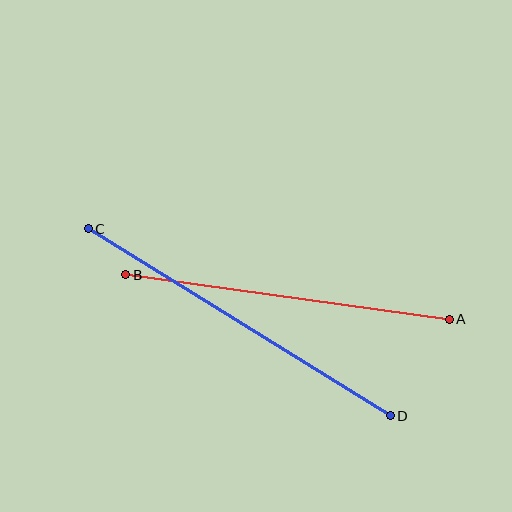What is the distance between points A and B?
The distance is approximately 326 pixels.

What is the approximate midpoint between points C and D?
The midpoint is at approximately (239, 322) pixels.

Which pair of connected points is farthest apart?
Points C and D are farthest apart.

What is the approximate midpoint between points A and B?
The midpoint is at approximately (287, 297) pixels.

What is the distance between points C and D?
The distance is approximately 355 pixels.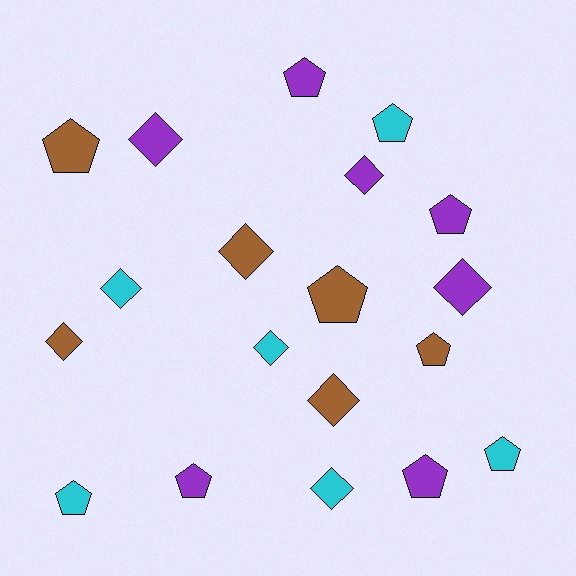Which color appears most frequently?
Purple, with 7 objects.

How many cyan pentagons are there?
There are 3 cyan pentagons.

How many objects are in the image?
There are 19 objects.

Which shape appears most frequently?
Pentagon, with 10 objects.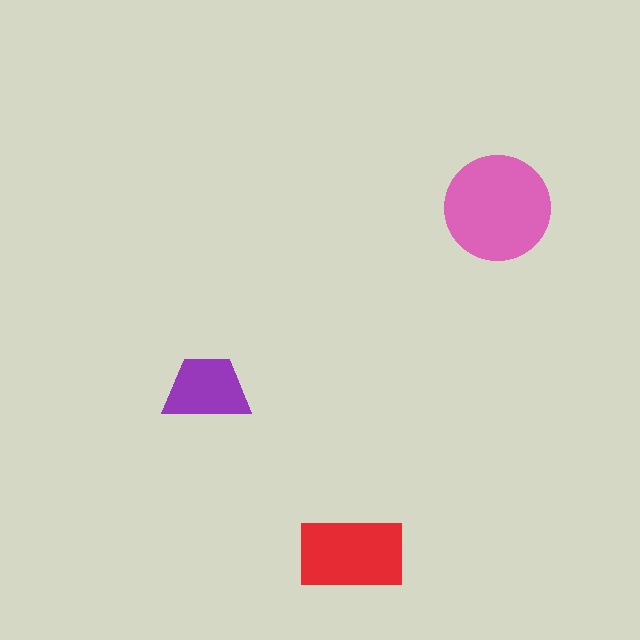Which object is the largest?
The pink circle.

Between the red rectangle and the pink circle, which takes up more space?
The pink circle.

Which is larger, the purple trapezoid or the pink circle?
The pink circle.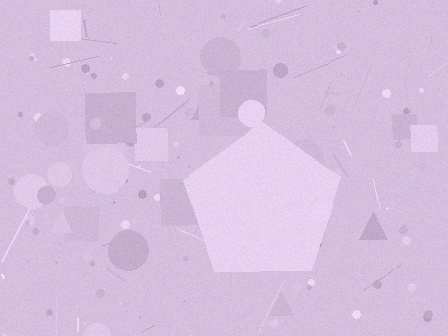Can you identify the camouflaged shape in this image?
The camouflaged shape is a pentagon.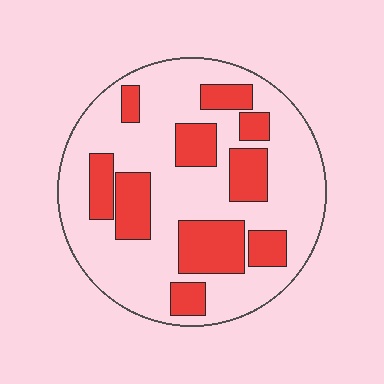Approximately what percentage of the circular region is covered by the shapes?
Approximately 30%.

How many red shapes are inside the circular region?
10.